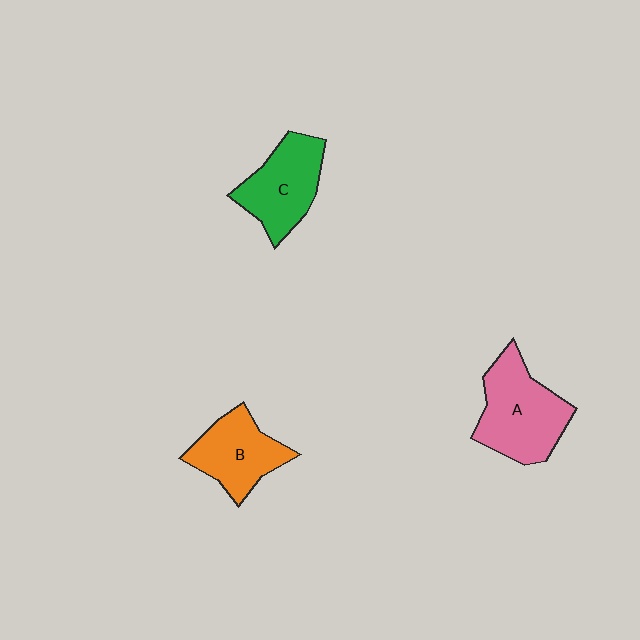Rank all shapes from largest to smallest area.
From largest to smallest: A (pink), C (green), B (orange).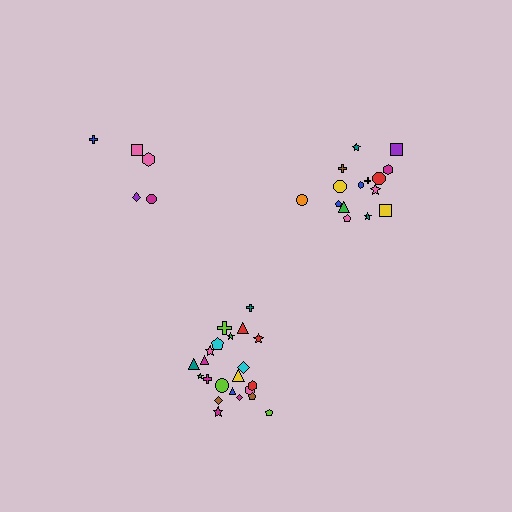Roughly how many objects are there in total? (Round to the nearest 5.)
Roughly 40 objects in total.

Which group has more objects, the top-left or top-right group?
The top-right group.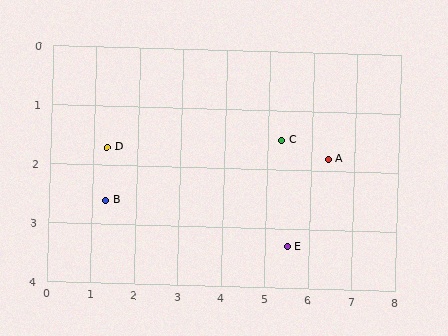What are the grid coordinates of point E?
Point E is at approximately (5.5, 3.3).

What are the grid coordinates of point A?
Point A is at approximately (6.4, 1.8).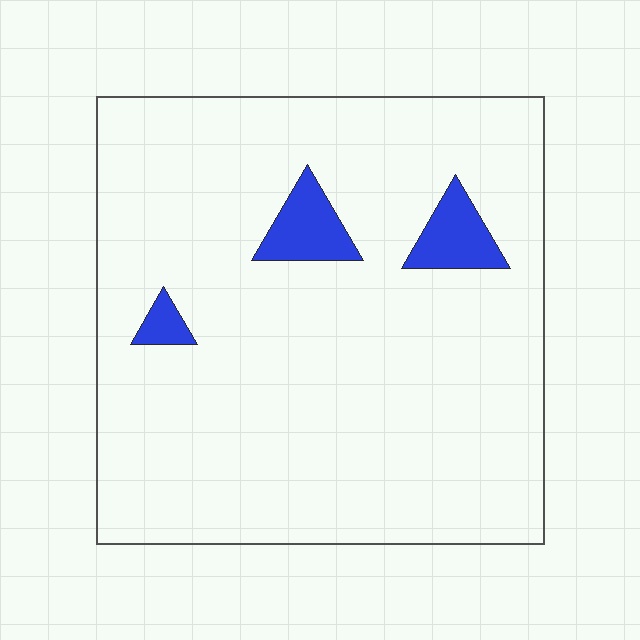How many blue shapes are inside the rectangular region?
3.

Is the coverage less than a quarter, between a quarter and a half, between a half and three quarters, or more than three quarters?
Less than a quarter.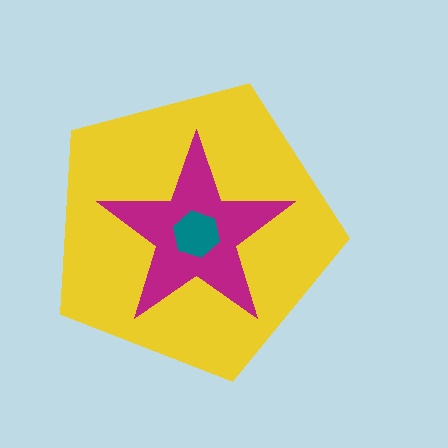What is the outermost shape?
The yellow pentagon.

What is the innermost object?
The teal hexagon.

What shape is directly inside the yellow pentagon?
The magenta star.